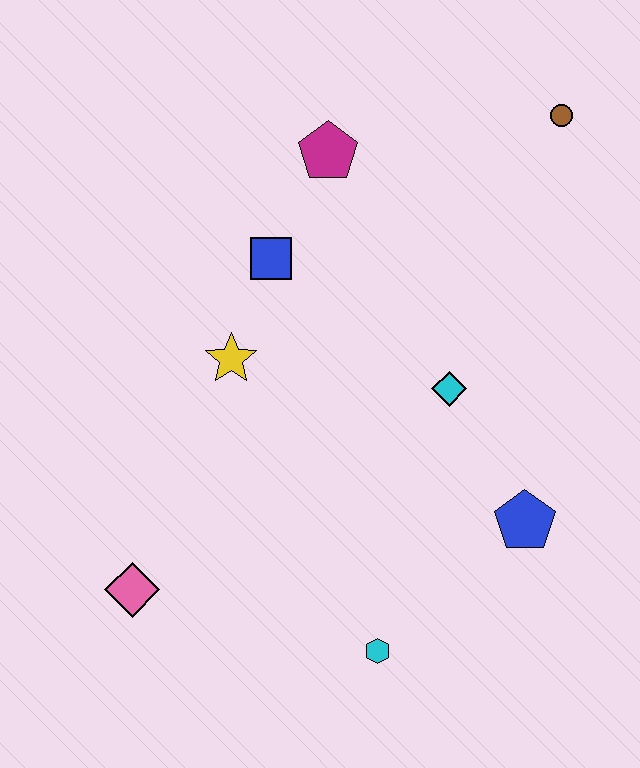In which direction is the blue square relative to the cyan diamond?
The blue square is to the left of the cyan diamond.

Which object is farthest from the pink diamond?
The brown circle is farthest from the pink diamond.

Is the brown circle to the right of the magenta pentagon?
Yes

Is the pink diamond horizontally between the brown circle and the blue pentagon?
No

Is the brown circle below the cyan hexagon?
No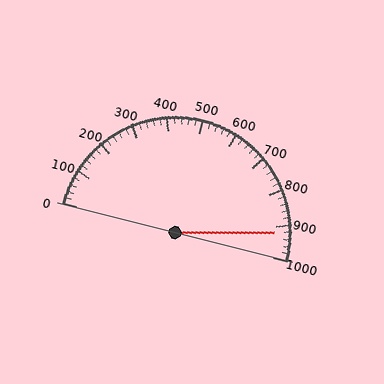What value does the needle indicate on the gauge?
The needle indicates approximately 920.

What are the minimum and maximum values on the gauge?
The gauge ranges from 0 to 1000.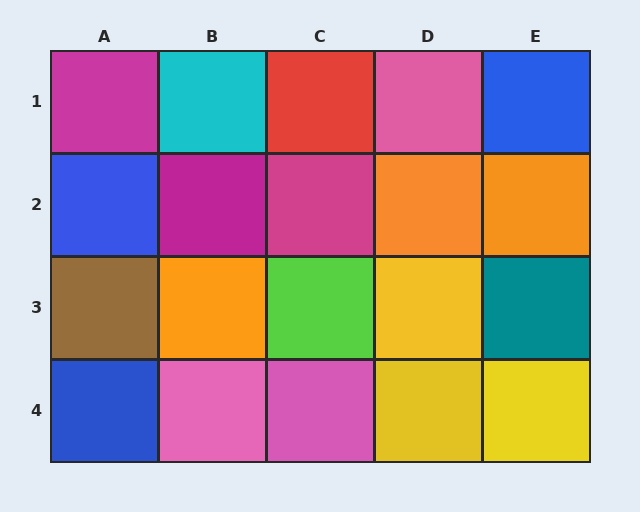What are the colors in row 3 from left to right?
Brown, orange, lime, yellow, teal.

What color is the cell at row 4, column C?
Pink.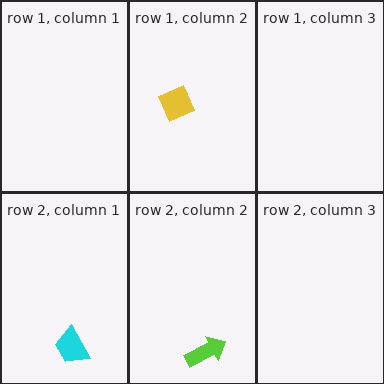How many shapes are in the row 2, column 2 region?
1.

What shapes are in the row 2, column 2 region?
The lime arrow.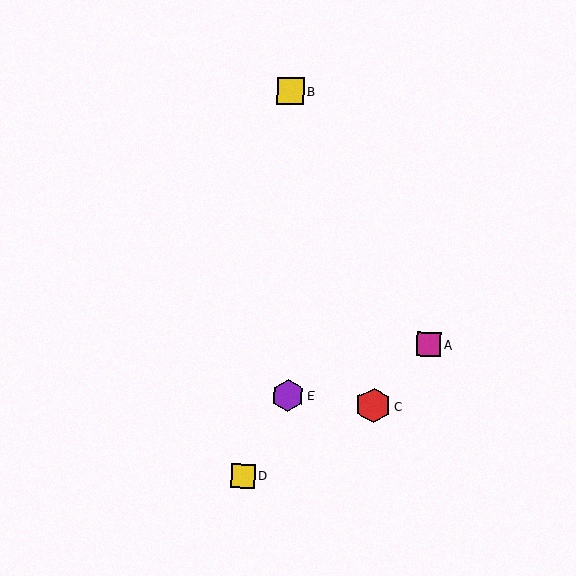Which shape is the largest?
The red hexagon (labeled C) is the largest.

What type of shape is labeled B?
Shape B is a yellow square.